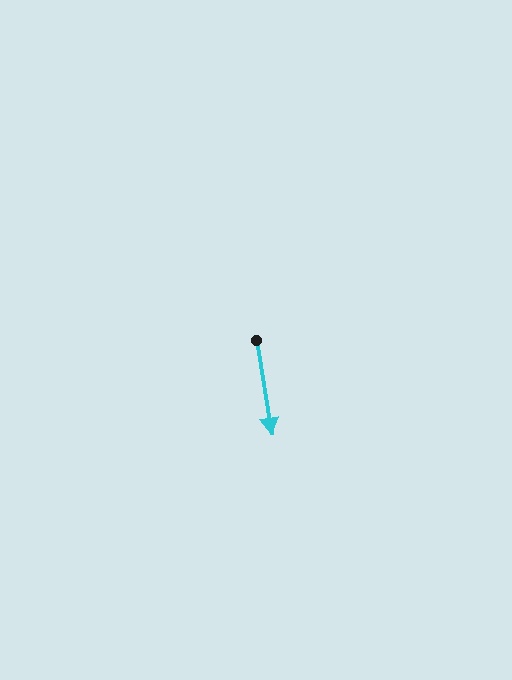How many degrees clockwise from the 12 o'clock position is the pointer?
Approximately 171 degrees.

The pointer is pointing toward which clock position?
Roughly 6 o'clock.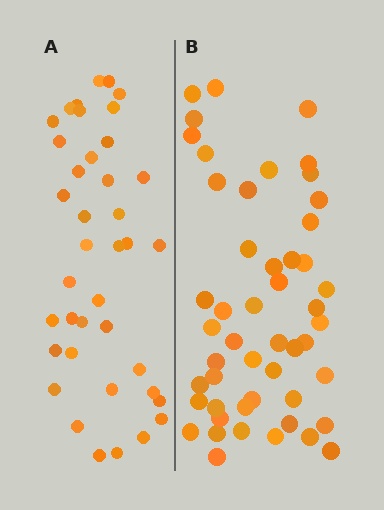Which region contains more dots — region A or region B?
Region B (the right region) has more dots.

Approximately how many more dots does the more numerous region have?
Region B has roughly 12 or so more dots than region A.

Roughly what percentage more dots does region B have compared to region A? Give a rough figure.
About 30% more.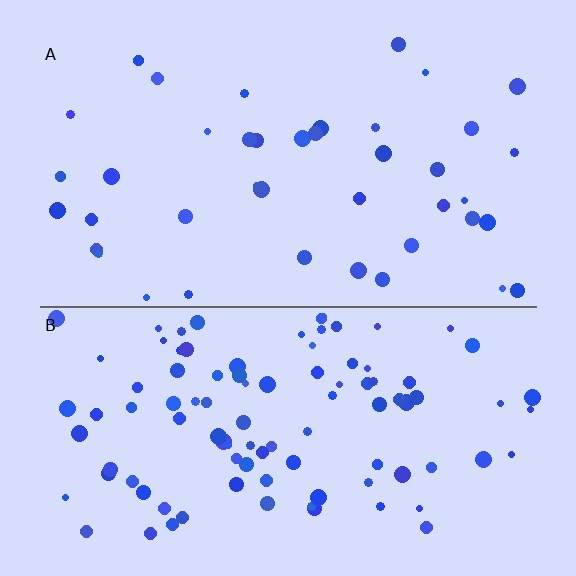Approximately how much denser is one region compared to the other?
Approximately 2.4× — region B over region A.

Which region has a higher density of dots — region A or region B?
B (the bottom).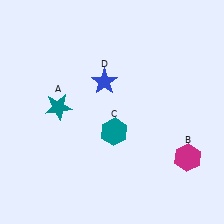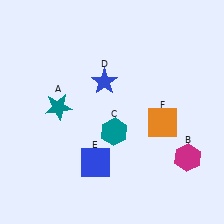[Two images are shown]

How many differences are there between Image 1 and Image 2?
There are 2 differences between the two images.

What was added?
A blue square (E), an orange square (F) were added in Image 2.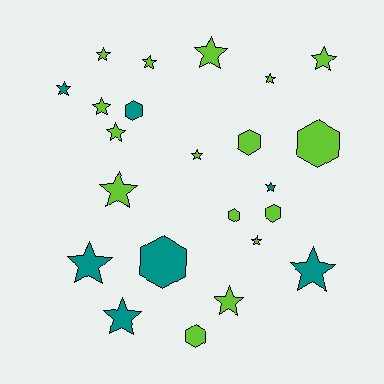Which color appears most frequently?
Lime, with 16 objects.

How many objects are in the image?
There are 23 objects.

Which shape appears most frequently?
Star, with 16 objects.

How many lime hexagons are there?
There are 5 lime hexagons.